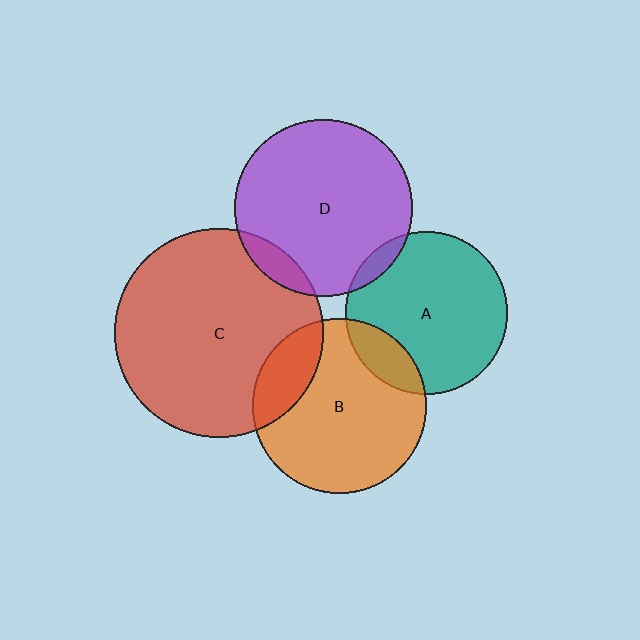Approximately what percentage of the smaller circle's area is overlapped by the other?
Approximately 5%.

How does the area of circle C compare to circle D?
Approximately 1.4 times.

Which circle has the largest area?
Circle C (red).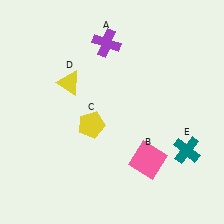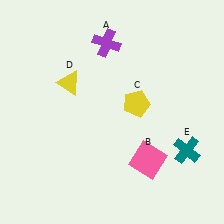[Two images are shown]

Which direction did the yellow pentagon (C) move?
The yellow pentagon (C) moved right.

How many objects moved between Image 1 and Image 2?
1 object moved between the two images.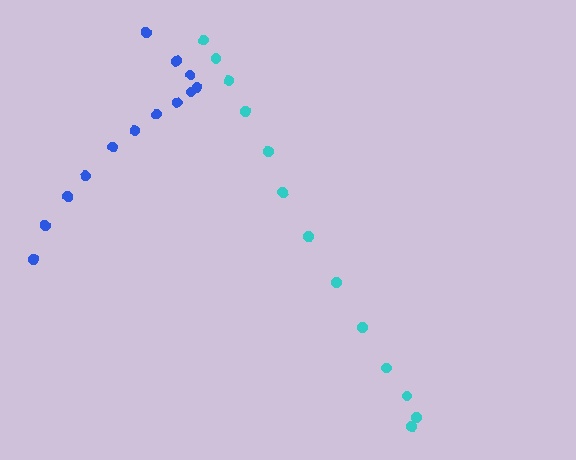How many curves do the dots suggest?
There are 2 distinct paths.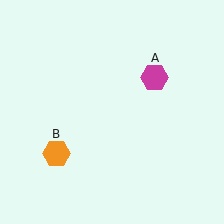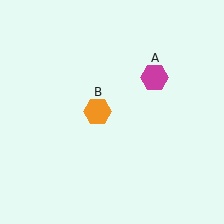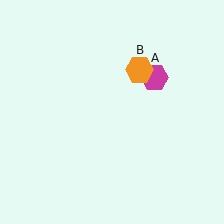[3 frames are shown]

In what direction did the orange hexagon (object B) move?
The orange hexagon (object B) moved up and to the right.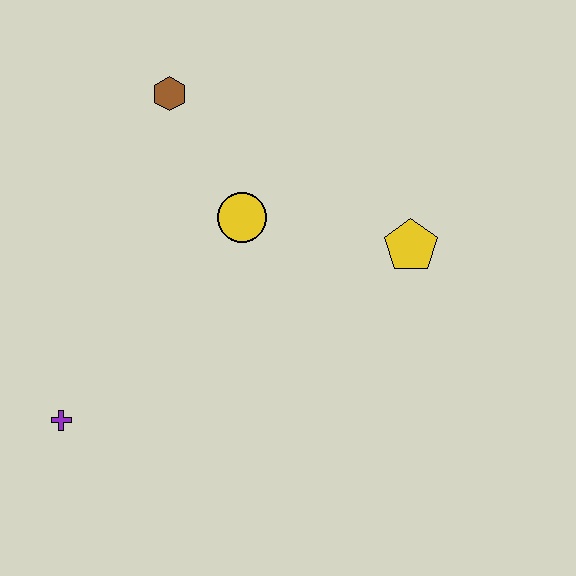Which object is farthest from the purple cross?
The yellow pentagon is farthest from the purple cross.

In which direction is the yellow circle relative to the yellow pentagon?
The yellow circle is to the left of the yellow pentagon.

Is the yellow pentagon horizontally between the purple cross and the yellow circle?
No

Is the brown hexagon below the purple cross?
No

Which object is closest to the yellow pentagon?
The yellow circle is closest to the yellow pentagon.